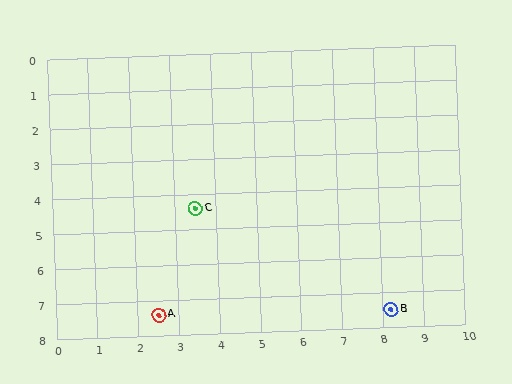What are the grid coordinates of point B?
Point B is at approximately (8.2, 7.5).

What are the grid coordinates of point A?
Point A is at approximately (2.5, 7.4).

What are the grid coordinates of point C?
Point C is at approximately (3.5, 4.4).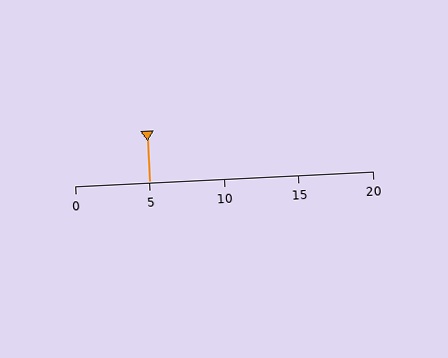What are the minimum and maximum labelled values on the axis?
The axis runs from 0 to 20.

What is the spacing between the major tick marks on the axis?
The major ticks are spaced 5 apart.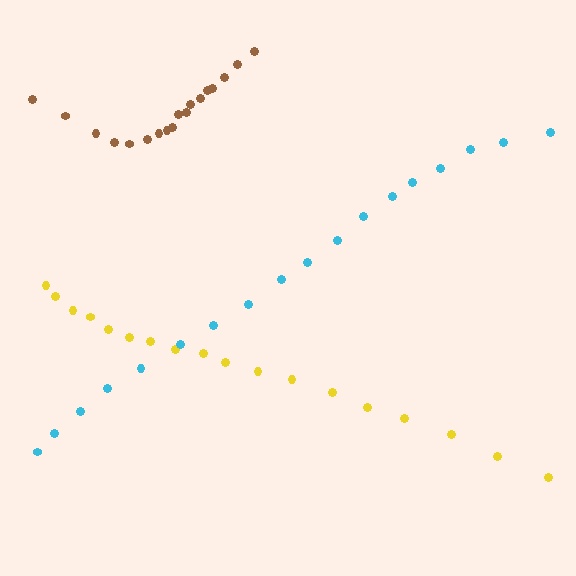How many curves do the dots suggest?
There are 3 distinct paths.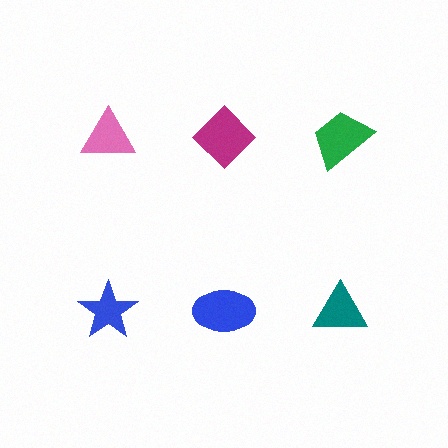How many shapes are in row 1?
3 shapes.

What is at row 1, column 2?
A magenta diamond.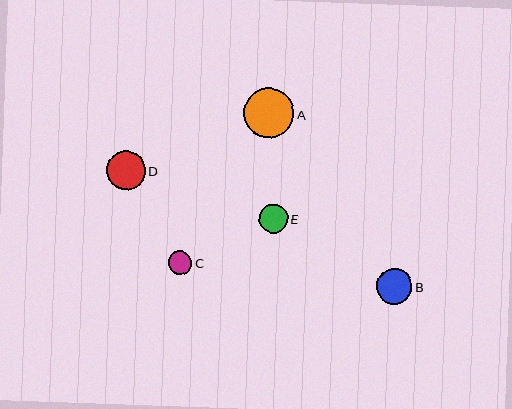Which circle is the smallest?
Circle C is the smallest with a size of approximately 23 pixels.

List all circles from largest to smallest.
From largest to smallest: A, D, B, E, C.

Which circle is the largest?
Circle A is the largest with a size of approximately 50 pixels.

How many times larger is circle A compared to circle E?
Circle A is approximately 1.7 times the size of circle E.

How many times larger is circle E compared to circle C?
Circle E is approximately 1.2 times the size of circle C.